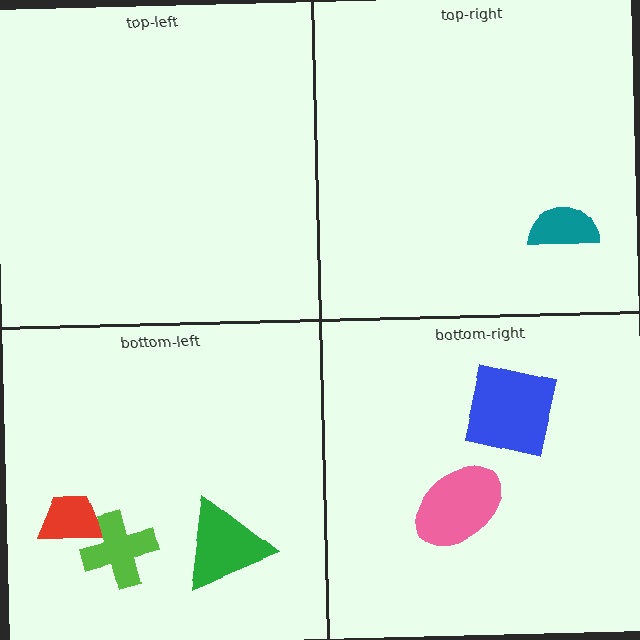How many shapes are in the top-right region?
1.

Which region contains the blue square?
The bottom-right region.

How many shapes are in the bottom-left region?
3.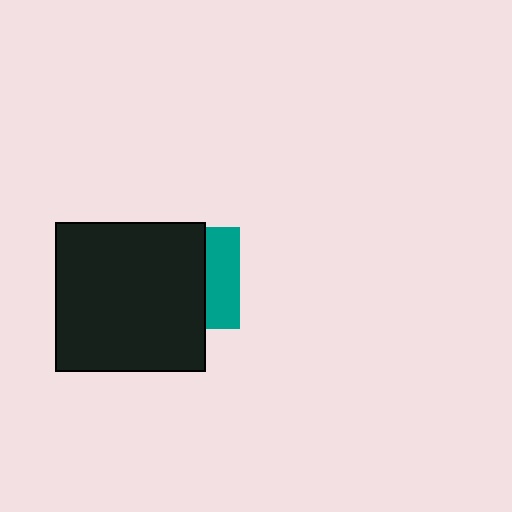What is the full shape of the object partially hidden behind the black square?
The partially hidden object is a teal square.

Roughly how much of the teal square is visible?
A small part of it is visible (roughly 34%).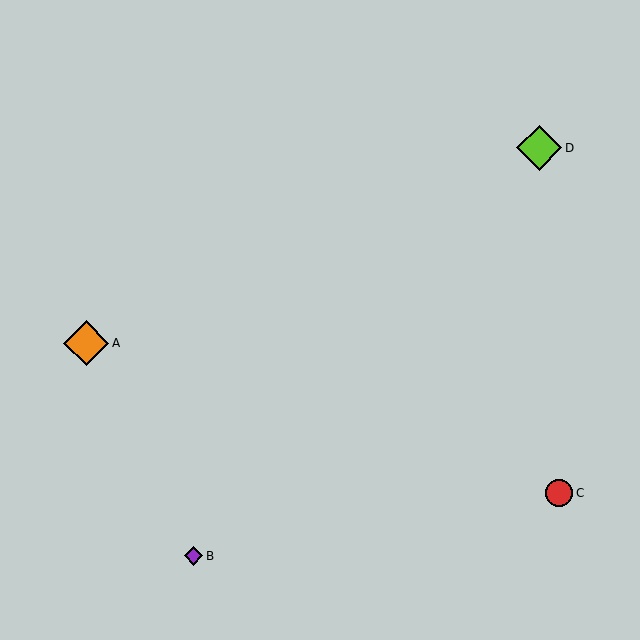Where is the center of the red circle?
The center of the red circle is at (559, 493).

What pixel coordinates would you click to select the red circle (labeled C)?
Click at (559, 493) to select the red circle C.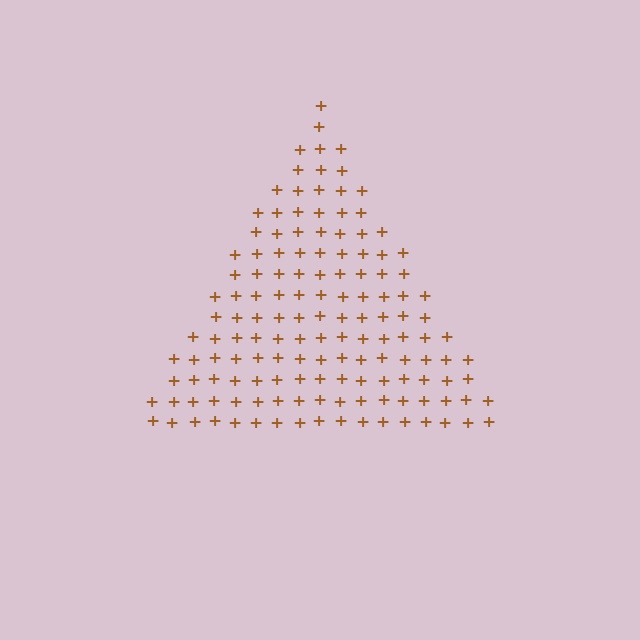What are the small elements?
The small elements are plus signs.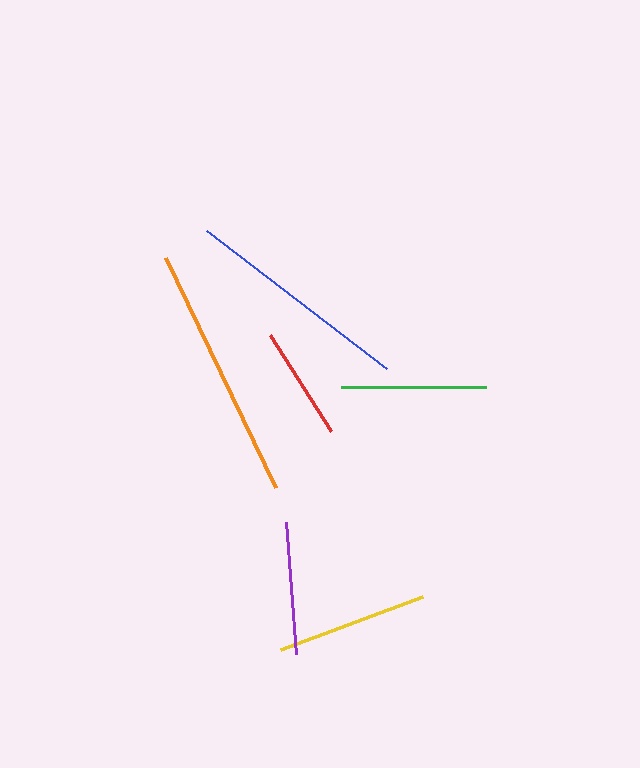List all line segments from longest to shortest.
From longest to shortest: orange, blue, yellow, green, purple, red.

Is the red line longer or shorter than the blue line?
The blue line is longer than the red line.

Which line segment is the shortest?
The red line is the shortest at approximately 113 pixels.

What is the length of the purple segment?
The purple segment is approximately 132 pixels long.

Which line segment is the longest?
The orange line is the longest at approximately 255 pixels.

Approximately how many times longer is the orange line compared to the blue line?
The orange line is approximately 1.1 times the length of the blue line.